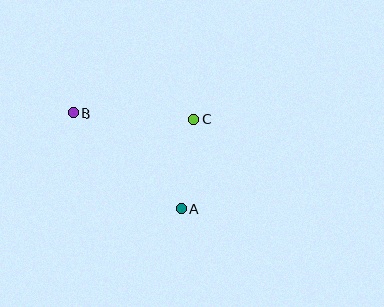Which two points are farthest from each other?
Points A and B are farthest from each other.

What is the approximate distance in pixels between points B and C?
The distance between B and C is approximately 121 pixels.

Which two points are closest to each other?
Points A and C are closest to each other.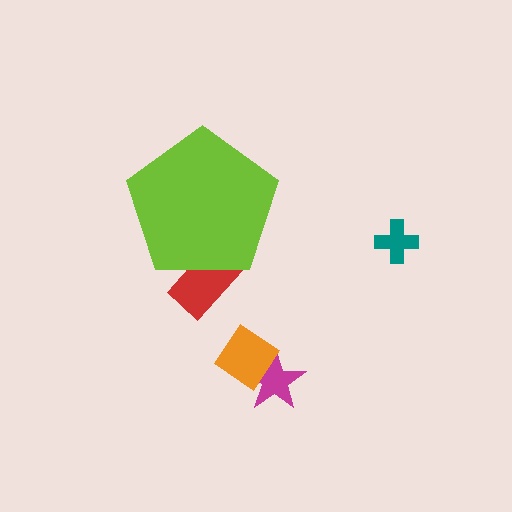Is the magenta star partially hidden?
No, the magenta star is fully visible.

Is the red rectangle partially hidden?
Yes, the red rectangle is partially hidden behind the lime pentagon.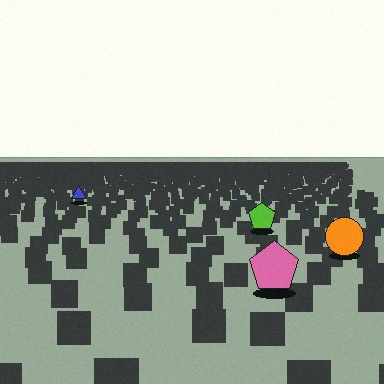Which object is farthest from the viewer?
The blue triangle is farthest from the viewer. It appears smaller and the ground texture around it is denser.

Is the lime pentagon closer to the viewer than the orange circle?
No. The orange circle is closer — you can tell from the texture gradient: the ground texture is coarser near it.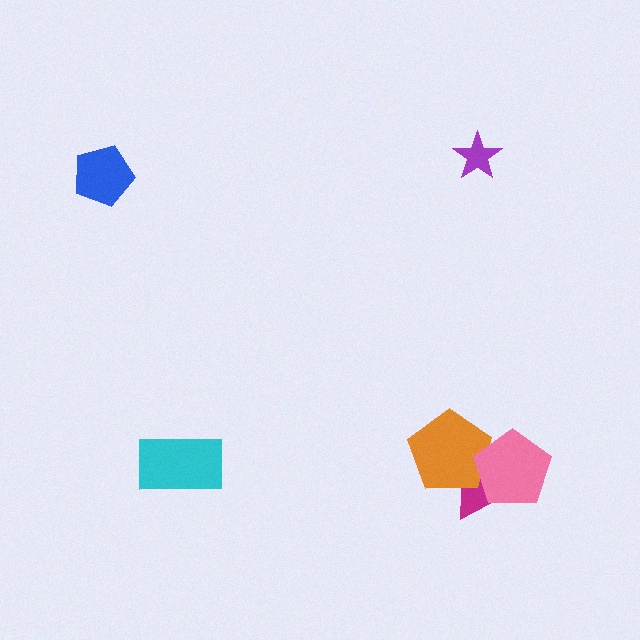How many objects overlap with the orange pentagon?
2 objects overlap with the orange pentagon.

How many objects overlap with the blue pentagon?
0 objects overlap with the blue pentagon.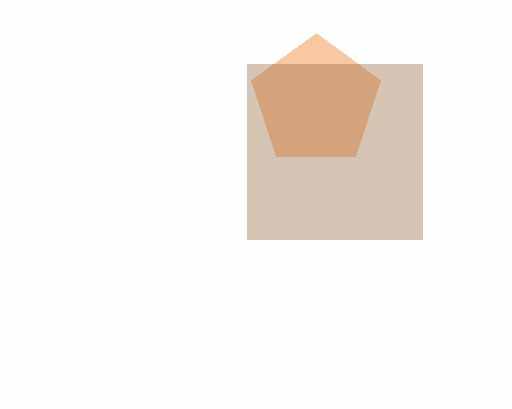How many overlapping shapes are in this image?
There are 2 overlapping shapes in the image.